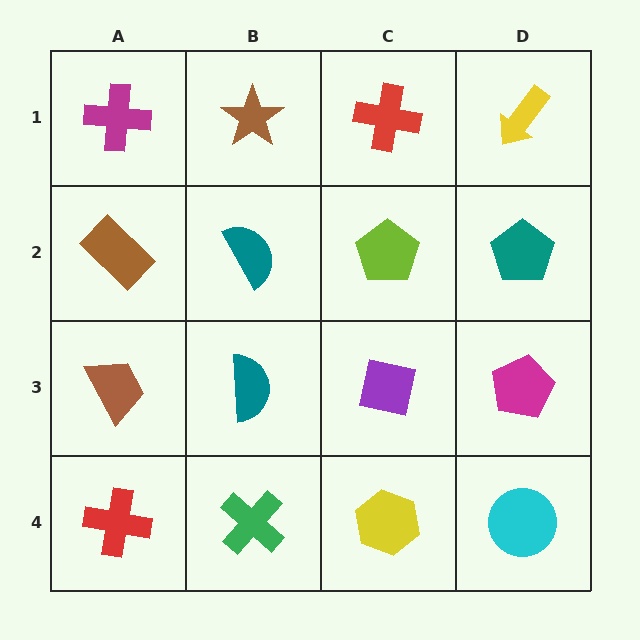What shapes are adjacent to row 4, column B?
A teal semicircle (row 3, column B), a red cross (row 4, column A), a yellow hexagon (row 4, column C).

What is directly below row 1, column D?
A teal pentagon.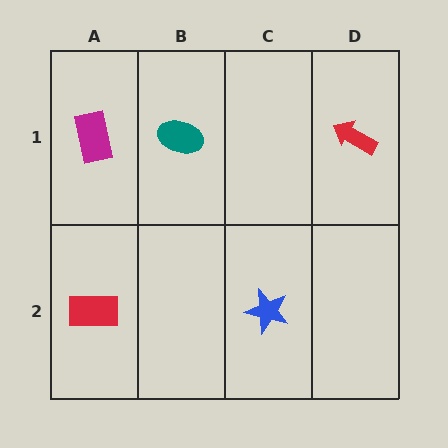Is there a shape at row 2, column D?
No, that cell is empty.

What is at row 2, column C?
A blue star.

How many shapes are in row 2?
2 shapes.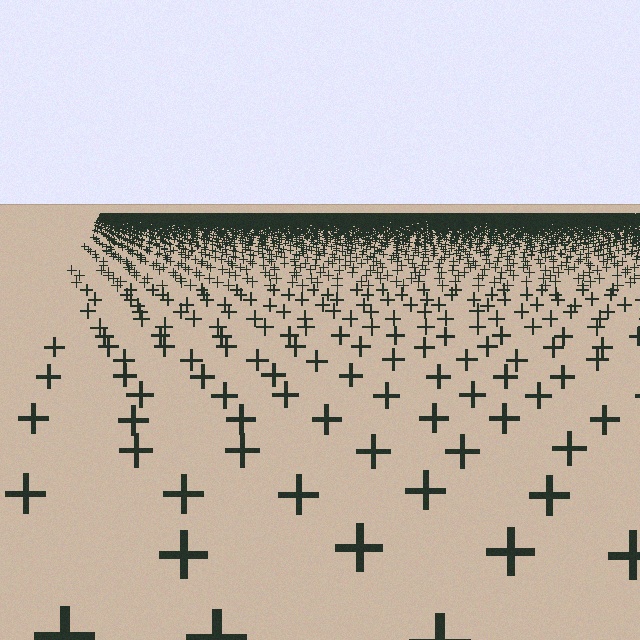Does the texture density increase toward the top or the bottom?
Density increases toward the top.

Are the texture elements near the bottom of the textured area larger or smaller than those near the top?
Larger. Near the bottom, elements are closer to the viewer and appear at a bigger on-screen size.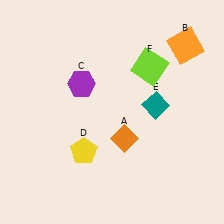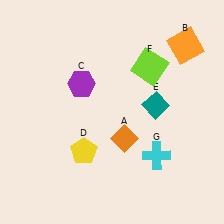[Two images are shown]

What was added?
A cyan cross (G) was added in Image 2.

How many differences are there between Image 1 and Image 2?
There is 1 difference between the two images.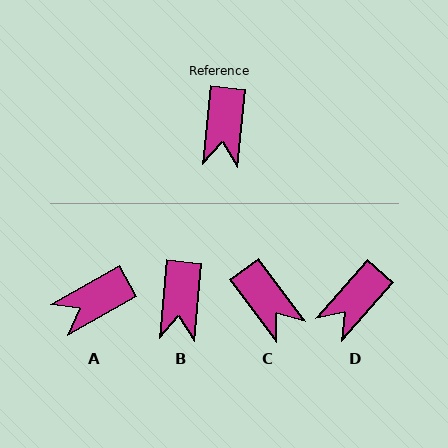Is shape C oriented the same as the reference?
No, it is off by about 42 degrees.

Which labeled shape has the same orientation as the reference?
B.